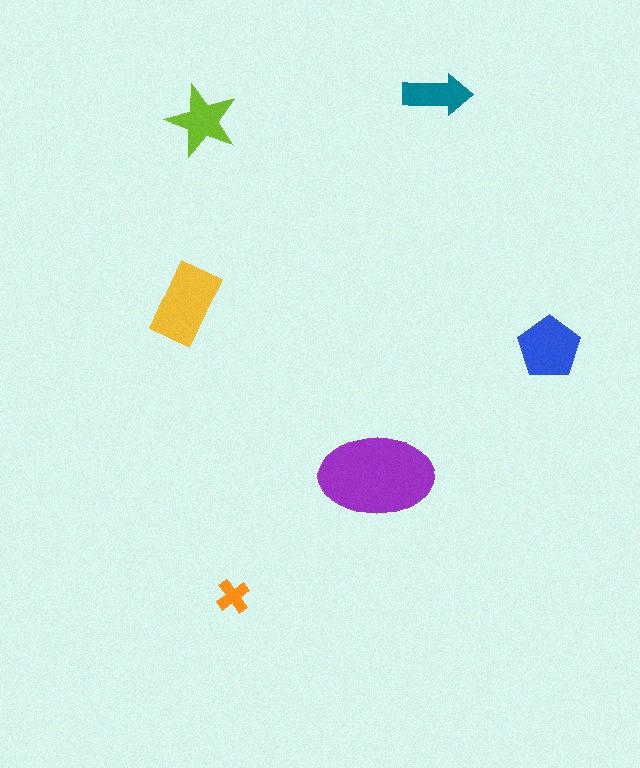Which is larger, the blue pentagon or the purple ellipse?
The purple ellipse.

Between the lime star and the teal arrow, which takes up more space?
The lime star.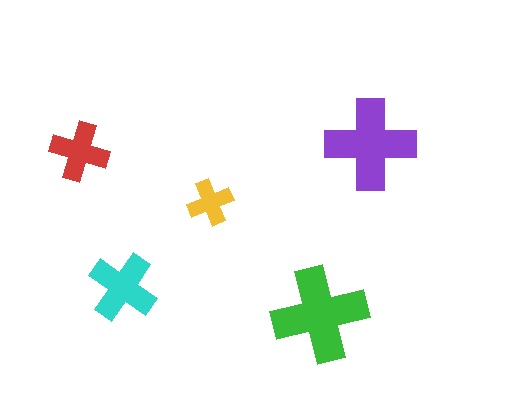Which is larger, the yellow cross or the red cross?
The red one.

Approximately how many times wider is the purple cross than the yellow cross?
About 2 times wider.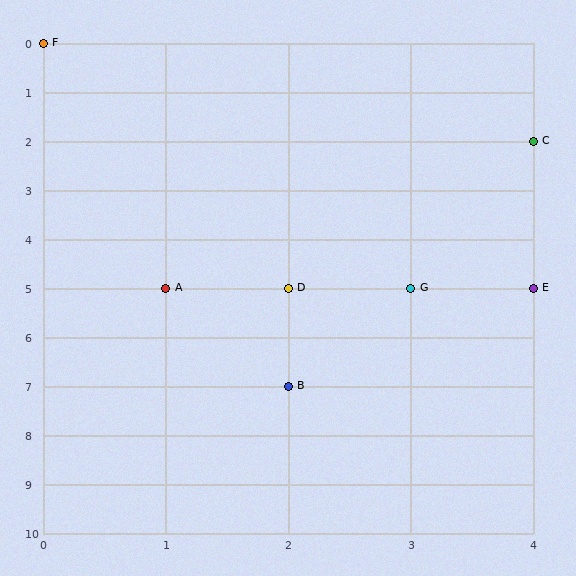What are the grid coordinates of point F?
Point F is at grid coordinates (0, 0).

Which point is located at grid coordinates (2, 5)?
Point D is at (2, 5).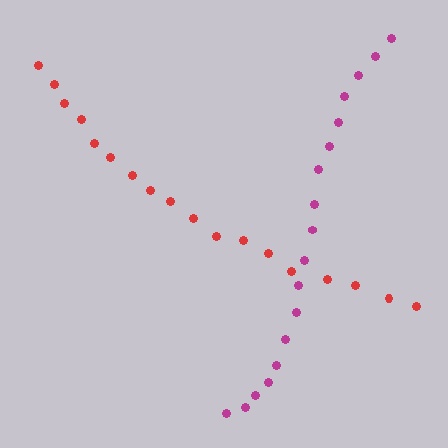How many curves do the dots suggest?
There are 2 distinct paths.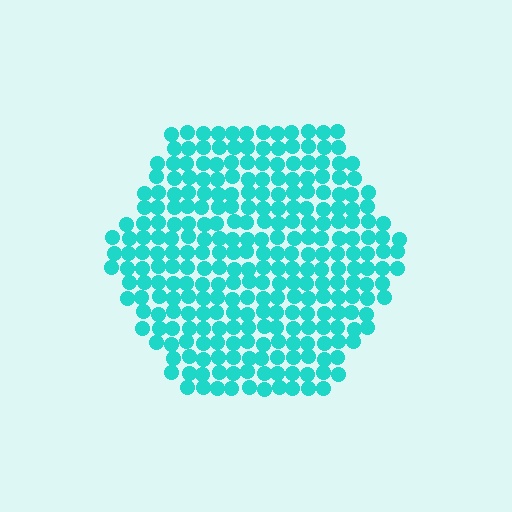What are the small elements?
The small elements are circles.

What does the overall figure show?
The overall figure shows a hexagon.